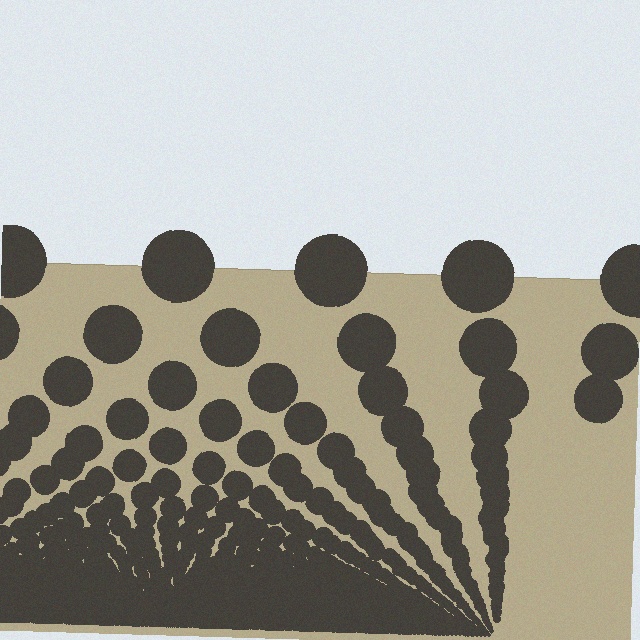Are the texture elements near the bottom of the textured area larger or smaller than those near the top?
Smaller. The gradient is inverted — elements near the bottom are smaller and denser.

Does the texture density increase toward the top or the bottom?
Density increases toward the bottom.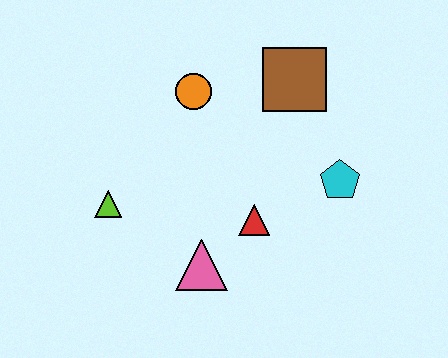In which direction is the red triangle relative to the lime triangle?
The red triangle is to the right of the lime triangle.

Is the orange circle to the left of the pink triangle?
Yes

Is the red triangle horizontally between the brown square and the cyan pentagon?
No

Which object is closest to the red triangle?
The pink triangle is closest to the red triangle.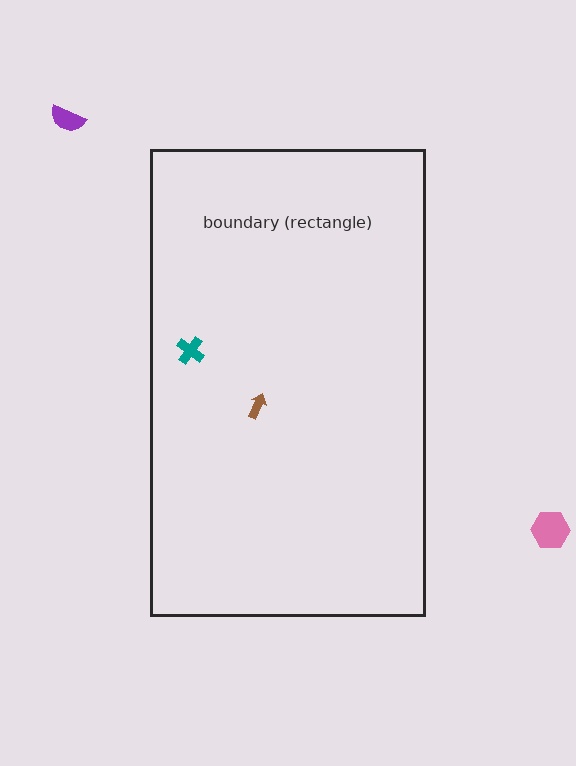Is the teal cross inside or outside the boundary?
Inside.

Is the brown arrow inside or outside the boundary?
Inside.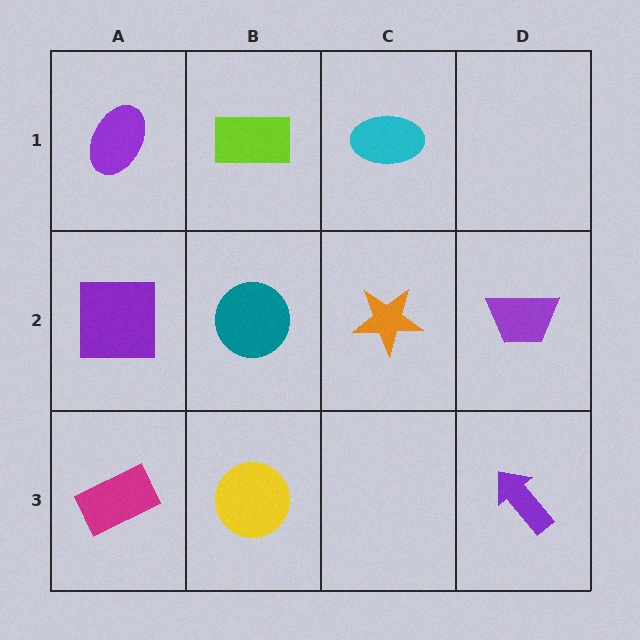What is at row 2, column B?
A teal circle.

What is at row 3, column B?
A yellow circle.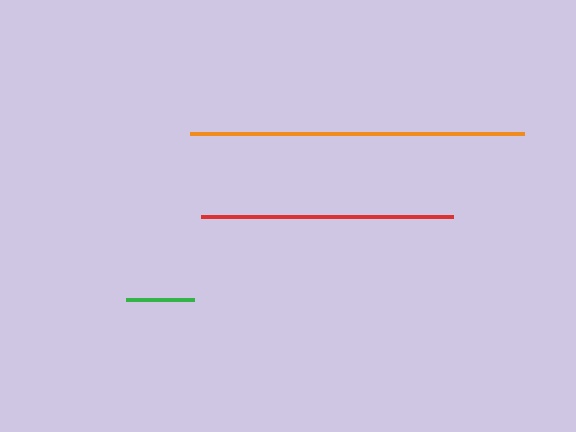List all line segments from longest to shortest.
From longest to shortest: orange, red, green.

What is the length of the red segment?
The red segment is approximately 252 pixels long.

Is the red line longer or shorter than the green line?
The red line is longer than the green line.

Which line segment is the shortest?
The green line is the shortest at approximately 68 pixels.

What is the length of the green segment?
The green segment is approximately 68 pixels long.